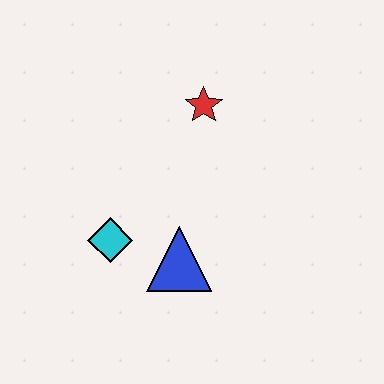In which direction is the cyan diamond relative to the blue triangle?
The cyan diamond is to the left of the blue triangle.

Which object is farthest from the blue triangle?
The red star is farthest from the blue triangle.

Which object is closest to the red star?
The blue triangle is closest to the red star.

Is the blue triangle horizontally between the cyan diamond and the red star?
Yes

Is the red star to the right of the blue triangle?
Yes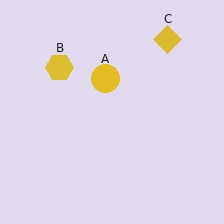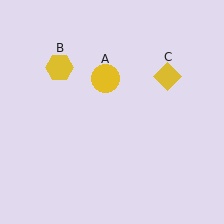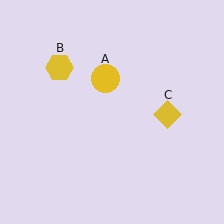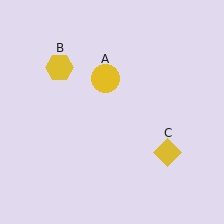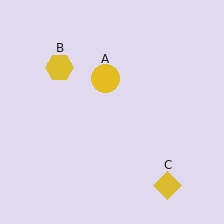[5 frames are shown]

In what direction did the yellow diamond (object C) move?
The yellow diamond (object C) moved down.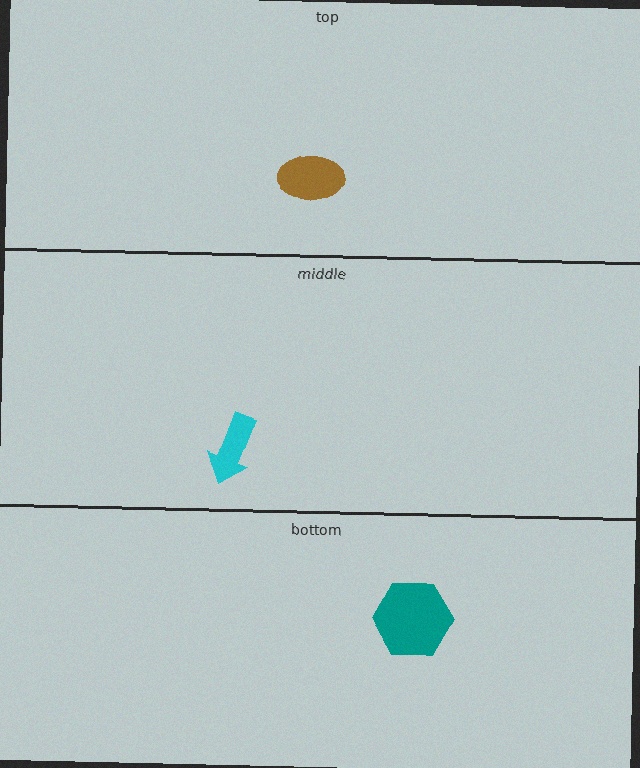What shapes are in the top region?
The brown ellipse.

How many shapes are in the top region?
1.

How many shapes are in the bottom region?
1.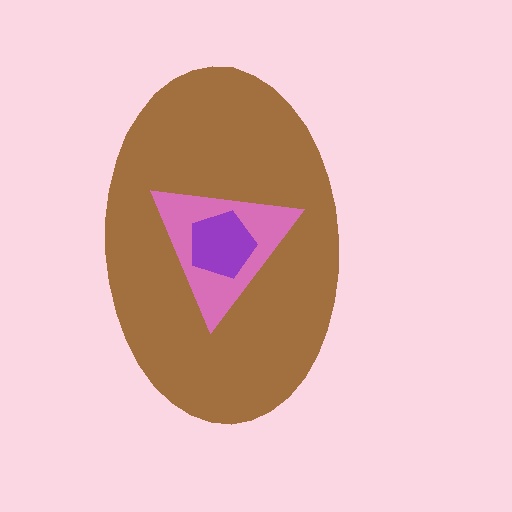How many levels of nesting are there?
3.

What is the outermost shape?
The brown ellipse.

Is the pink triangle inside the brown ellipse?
Yes.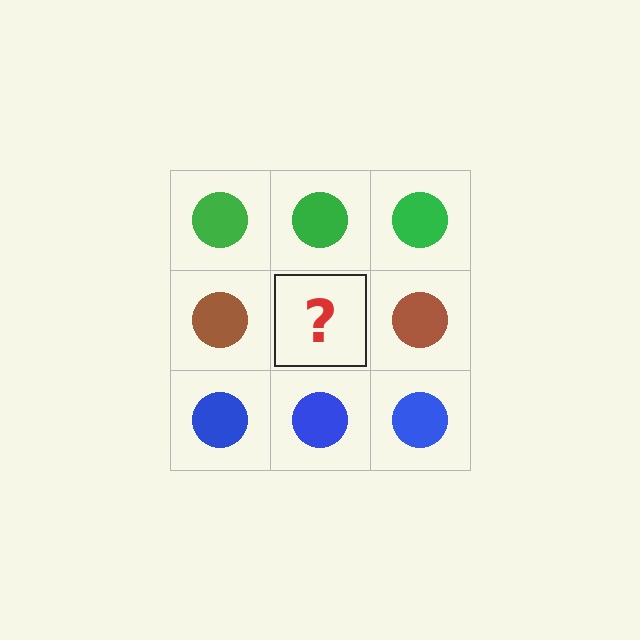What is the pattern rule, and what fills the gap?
The rule is that each row has a consistent color. The gap should be filled with a brown circle.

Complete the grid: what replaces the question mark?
The question mark should be replaced with a brown circle.